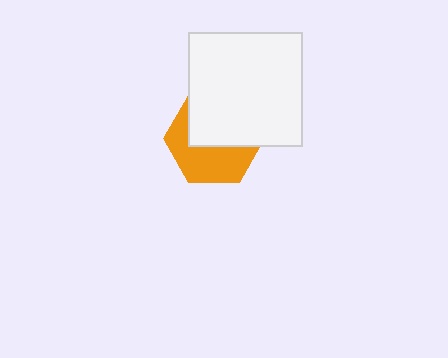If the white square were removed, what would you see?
You would see the complete orange hexagon.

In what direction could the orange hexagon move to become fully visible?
The orange hexagon could move down. That would shift it out from behind the white square entirely.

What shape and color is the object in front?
The object in front is a white square.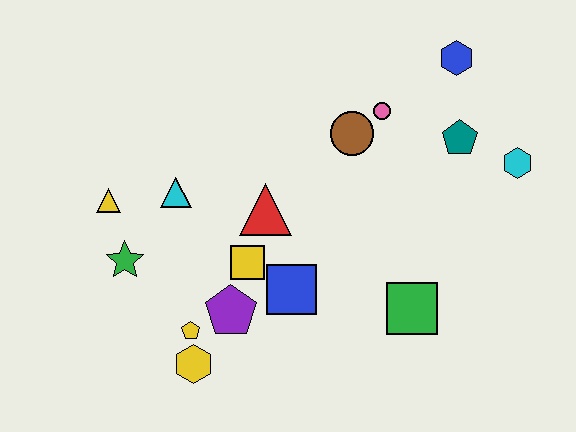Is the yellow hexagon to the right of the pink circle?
No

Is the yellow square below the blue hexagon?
Yes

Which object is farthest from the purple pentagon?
The blue hexagon is farthest from the purple pentagon.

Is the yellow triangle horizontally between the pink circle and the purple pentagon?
No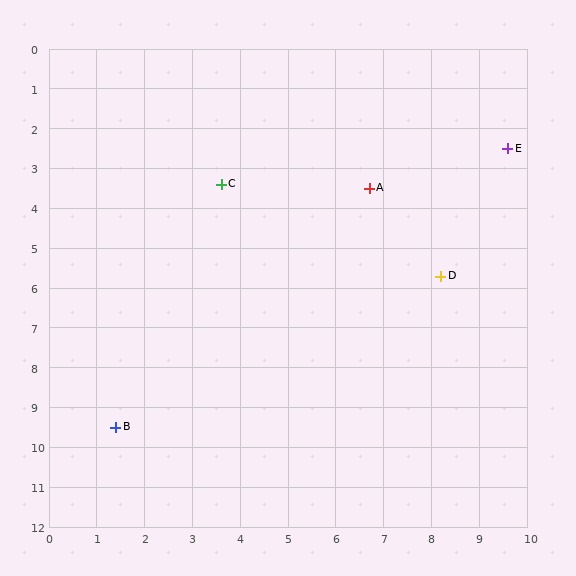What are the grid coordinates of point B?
Point B is at approximately (1.4, 9.5).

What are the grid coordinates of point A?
Point A is at approximately (6.7, 3.5).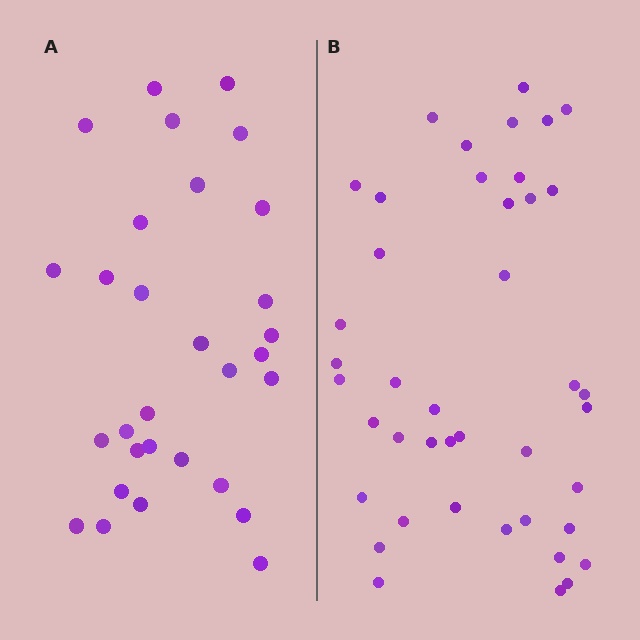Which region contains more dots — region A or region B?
Region B (the right region) has more dots.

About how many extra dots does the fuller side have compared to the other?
Region B has roughly 12 or so more dots than region A.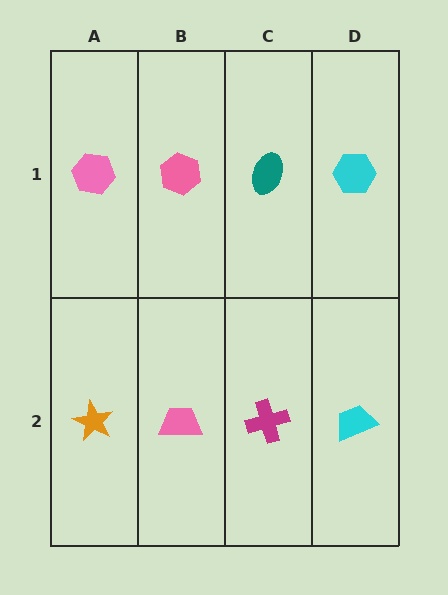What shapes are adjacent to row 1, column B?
A pink trapezoid (row 2, column B), a pink hexagon (row 1, column A), a teal ellipse (row 1, column C).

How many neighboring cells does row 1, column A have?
2.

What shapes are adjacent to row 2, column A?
A pink hexagon (row 1, column A), a pink trapezoid (row 2, column B).